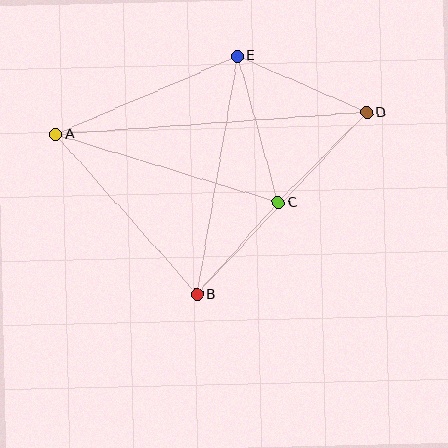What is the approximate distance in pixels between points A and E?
The distance between A and E is approximately 198 pixels.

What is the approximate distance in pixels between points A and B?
The distance between A and B is approximately 214 pixels.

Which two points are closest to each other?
Points B and C are closest to each other.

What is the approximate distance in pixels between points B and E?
The distance between B and E is approximately 242 pixels.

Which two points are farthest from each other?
Points A and D are farthest from each other.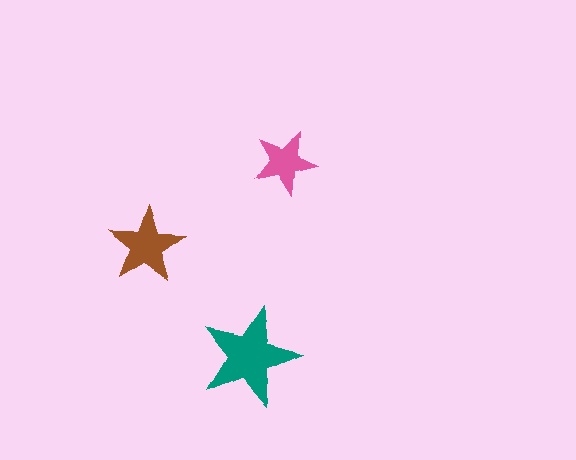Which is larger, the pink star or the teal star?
The teal one.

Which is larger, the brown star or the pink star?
The brown one.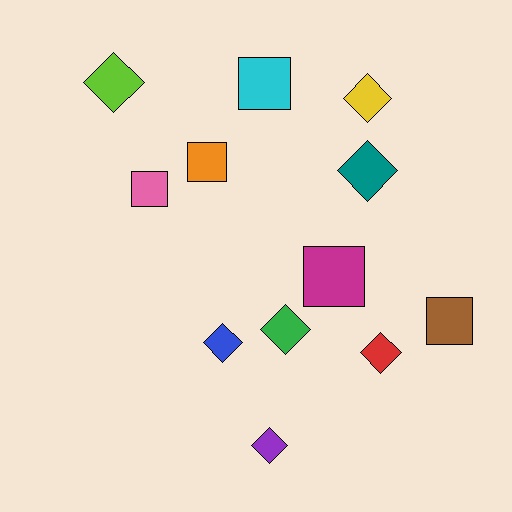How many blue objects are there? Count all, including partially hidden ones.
There is 1 blue object.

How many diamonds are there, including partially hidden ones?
There are 7 diamonds.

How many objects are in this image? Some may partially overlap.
There are 12 objects.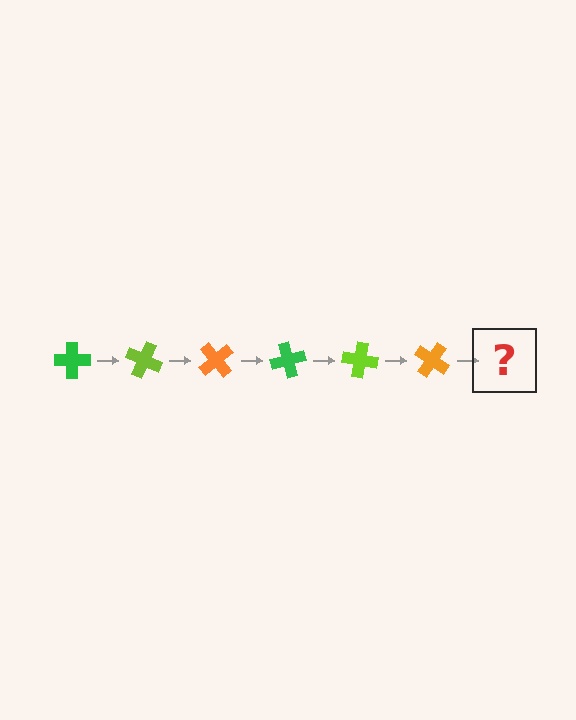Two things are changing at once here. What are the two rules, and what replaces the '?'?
The two rules are that it rotates 25 degrees each step and the color cycles through green, lime, and orange. The '?' should be a green cross, rotated 150 degrees from the start.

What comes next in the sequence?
The next element should be a green cross, rotated 150 degrees from the start.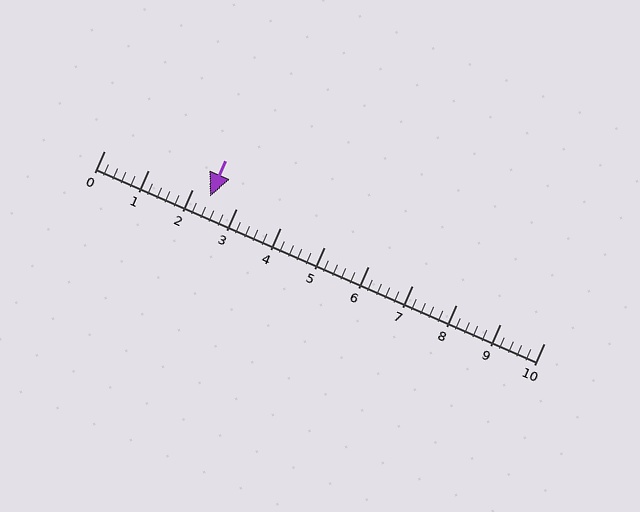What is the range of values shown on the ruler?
The ruler shows values from 0 to 10.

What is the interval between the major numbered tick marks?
The major tick marks are spaced 1 units apart.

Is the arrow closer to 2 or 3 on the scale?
The arrow is closer to 2.